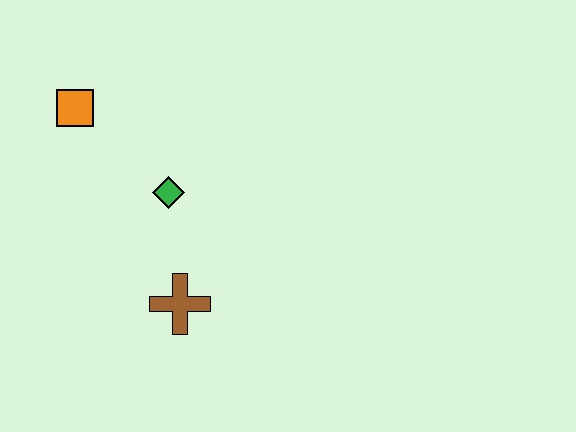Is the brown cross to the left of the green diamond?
No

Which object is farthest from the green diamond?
The orange square is farthest from the green diamond.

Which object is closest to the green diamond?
The brown cross is closest to the green diamond.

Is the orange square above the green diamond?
Yes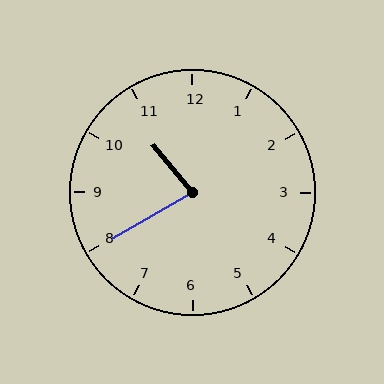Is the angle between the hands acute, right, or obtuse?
It is acute.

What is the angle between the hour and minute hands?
Approximately 80 degrees.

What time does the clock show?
10:40.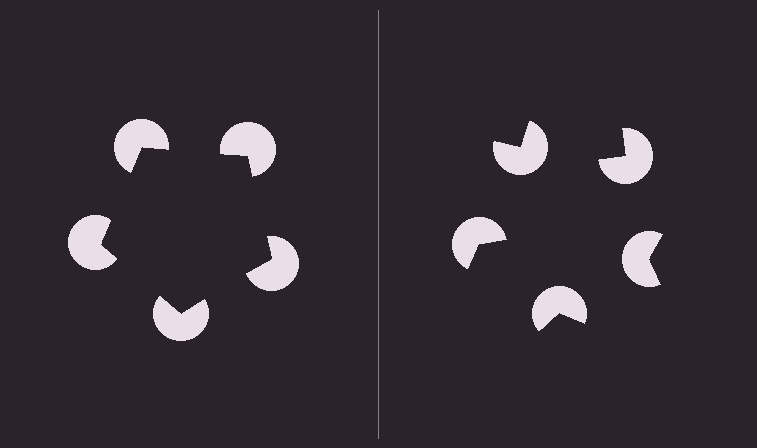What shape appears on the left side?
An illusory pentagon.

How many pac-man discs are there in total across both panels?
10 — 5 on each side.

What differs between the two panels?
The pac-man discs are positioned identically on both sides; only the wedge orientations differ. On the left they align to a pentagon; on the right they are misaligned.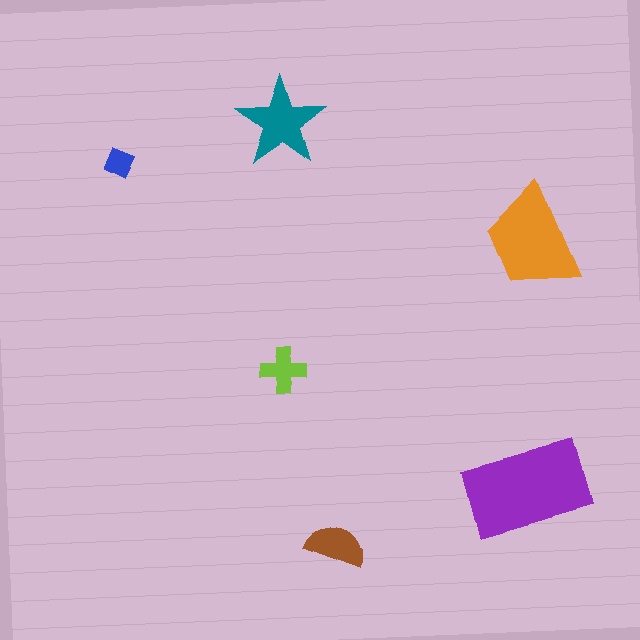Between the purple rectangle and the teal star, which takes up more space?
The purple rectangle.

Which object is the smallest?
The blue diamond.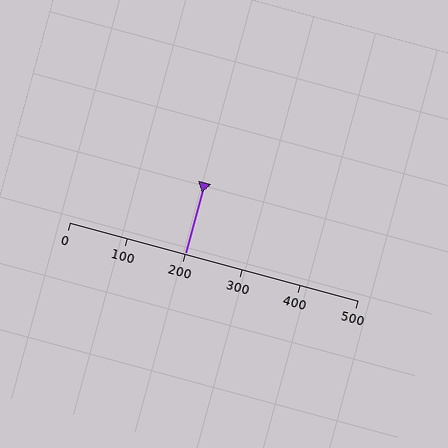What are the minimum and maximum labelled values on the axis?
The axis runs from 0 to 500.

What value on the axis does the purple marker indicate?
The marker indicates approximately 200.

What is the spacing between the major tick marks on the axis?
The major ticks are spaced 100 apart.